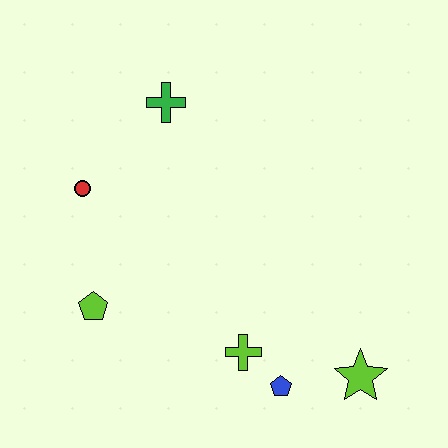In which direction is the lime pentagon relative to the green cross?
The lime pentagon is below the green cross.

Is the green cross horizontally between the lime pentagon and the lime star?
Yes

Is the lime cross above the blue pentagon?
Yes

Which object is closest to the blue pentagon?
The lime cross is closest to the blue pentagon.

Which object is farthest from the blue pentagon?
The green cross is farthest from the blue pentagon.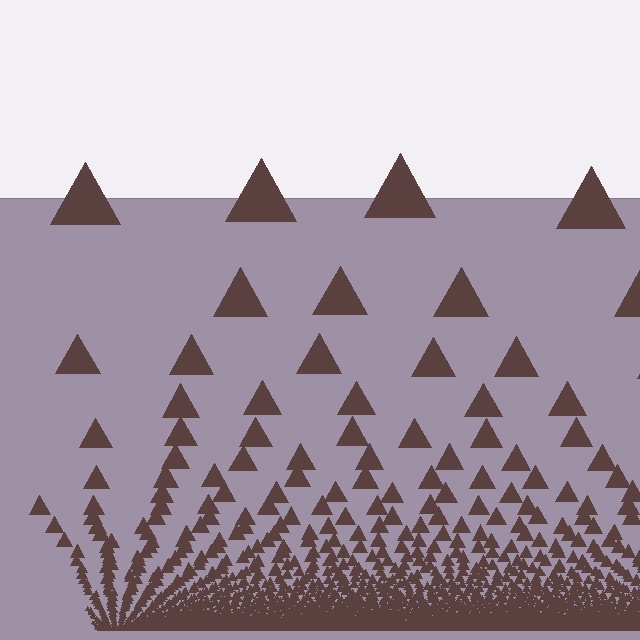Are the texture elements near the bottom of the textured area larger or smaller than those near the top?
Smaller. The gradient is inverted — elements near the bottom are smaller and denser.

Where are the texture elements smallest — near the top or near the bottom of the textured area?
Near the bottom.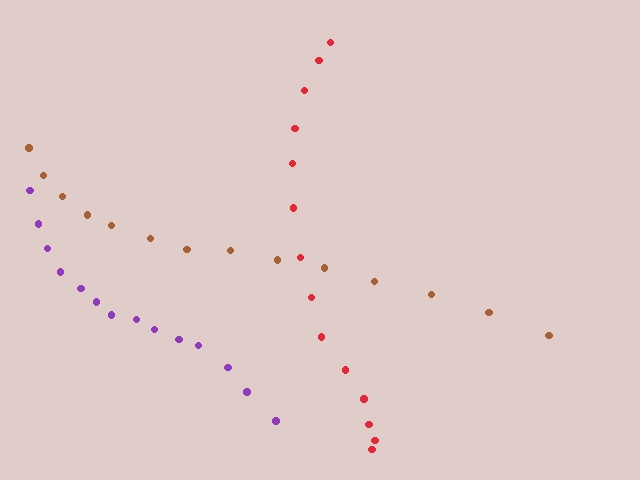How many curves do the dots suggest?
There are 3 distinct paths.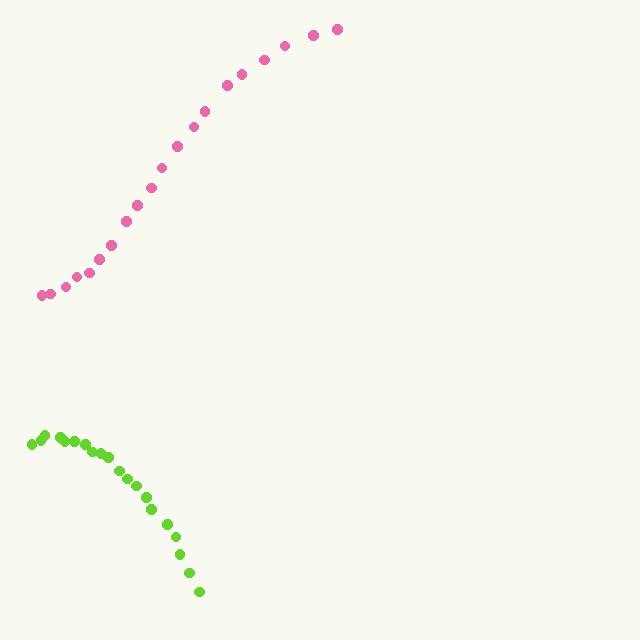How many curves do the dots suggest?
There are 2 distinct paths.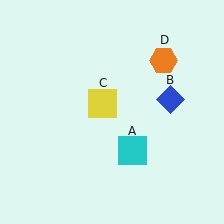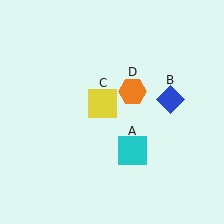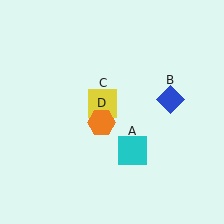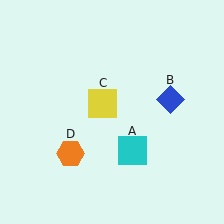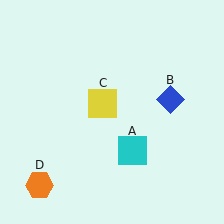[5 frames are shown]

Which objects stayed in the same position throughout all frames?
Cyan square (object A) and blue diamond (object B) and yellow square (object C) remained stationary.